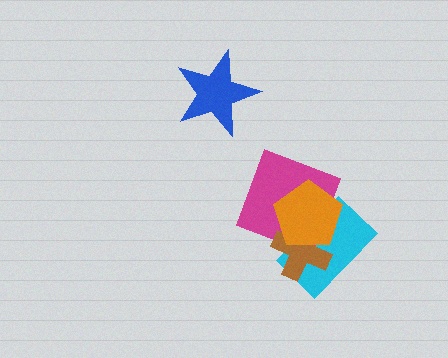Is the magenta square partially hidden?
Yes, it is partially covered by another shape.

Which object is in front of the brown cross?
The orange pentagon is in front of the brown cross.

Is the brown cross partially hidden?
Yes, it is partially covered by another shape.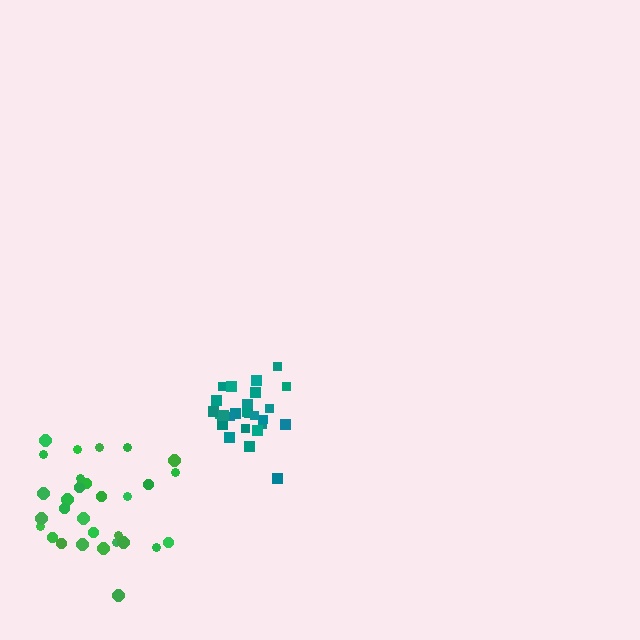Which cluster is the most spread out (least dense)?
Green.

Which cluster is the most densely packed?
Teal.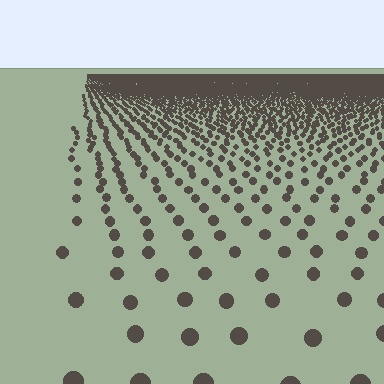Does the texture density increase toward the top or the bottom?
Density increases toward the top.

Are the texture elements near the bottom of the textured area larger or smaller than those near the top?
Larger. Near the bottom, elements are closer to the viewer and appear at a bigger on-screen size.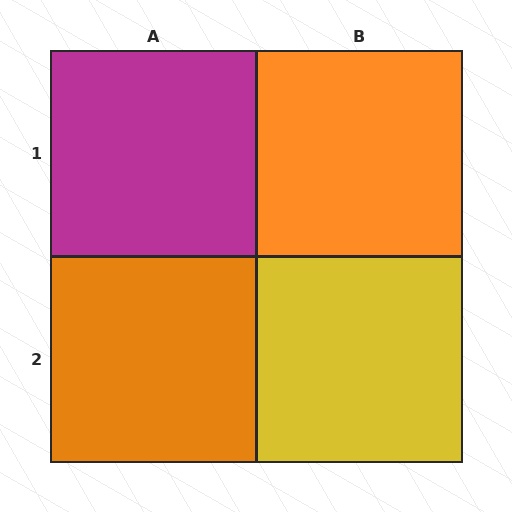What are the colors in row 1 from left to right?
Magenta, orange.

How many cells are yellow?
1 cell is yellow.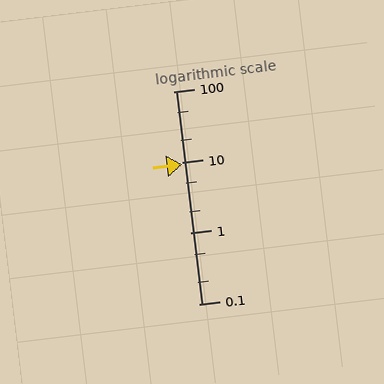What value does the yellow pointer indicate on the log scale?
The pointer indicates approximately 9.2.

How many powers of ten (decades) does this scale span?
The scale spans 3 decades, from 0.1 to 100.